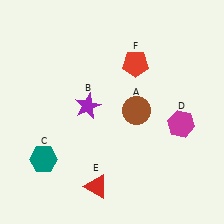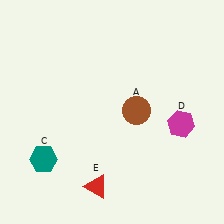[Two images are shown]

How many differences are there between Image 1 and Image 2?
There are 2 differences between the two images.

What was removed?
The purple star (B), the red pentagon (F) were removed in Image 2.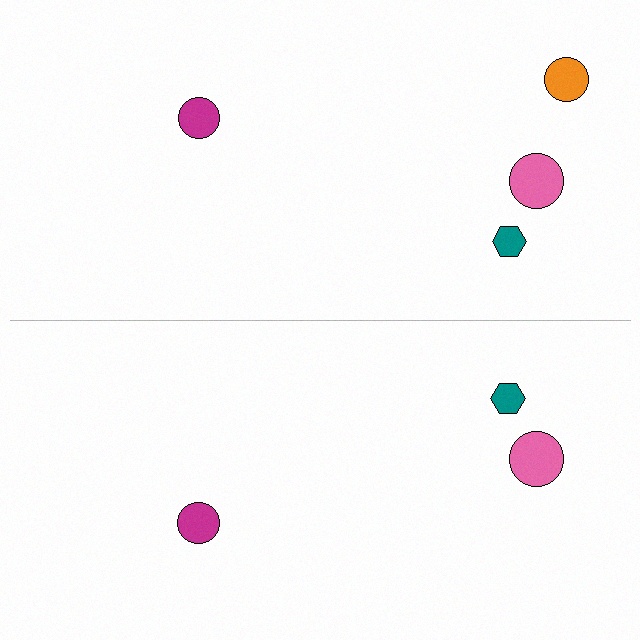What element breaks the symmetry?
A orange circle is missing from the bottom side.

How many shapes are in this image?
There are 7 shapes in this image.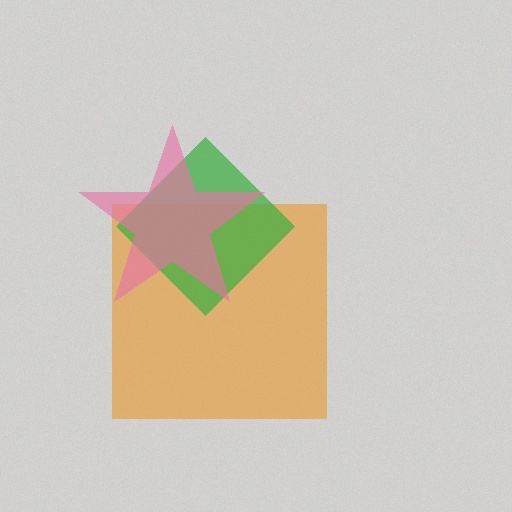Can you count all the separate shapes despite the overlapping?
Yes, there are 3 separate shapes.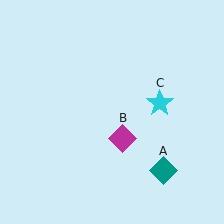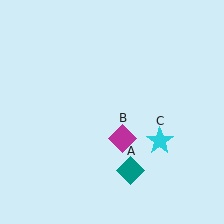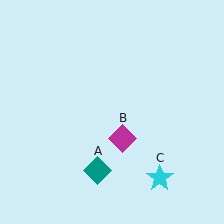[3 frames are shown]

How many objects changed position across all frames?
2 objects changed position: teal diamond (object A), cyan star (object C).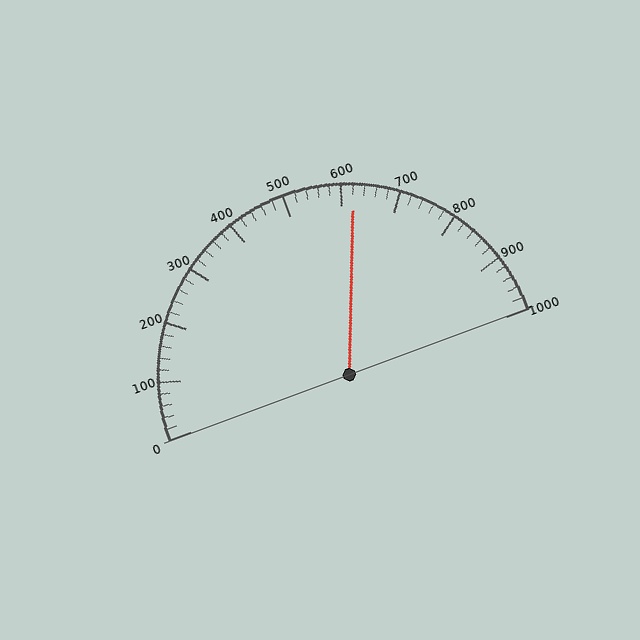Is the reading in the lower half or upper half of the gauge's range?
The reading is in the upper half of the range (0 to 1000).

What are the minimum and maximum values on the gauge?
The gauge ranges from 0 to 1000.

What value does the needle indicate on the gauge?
The needle indicates approximately 620.